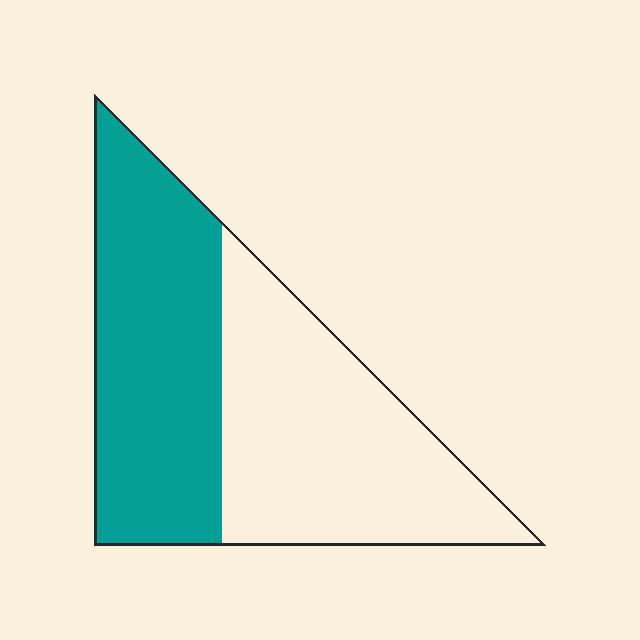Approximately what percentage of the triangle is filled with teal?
Approximately 50%.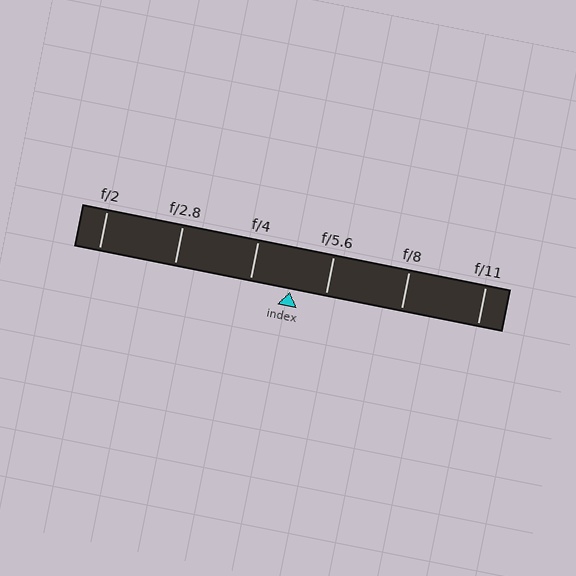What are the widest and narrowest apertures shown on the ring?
The widest aperture shown is f/2 and the narrowest is f/11.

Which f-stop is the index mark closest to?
The index mark is closest to f/5.6.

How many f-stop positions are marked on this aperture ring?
There are 6 f-stop positions marked.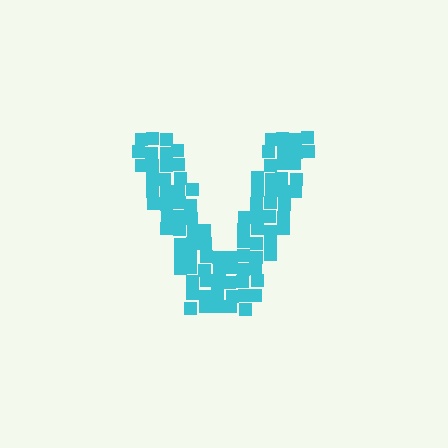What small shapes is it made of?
It is made of small squares.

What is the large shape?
The large shape is the letter V.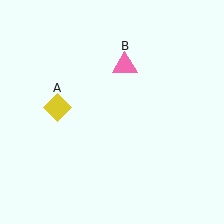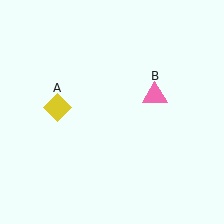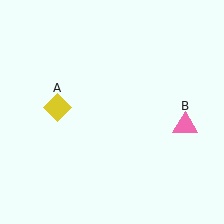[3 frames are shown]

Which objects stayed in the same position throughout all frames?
Yellow diamond (object A) remained stationary.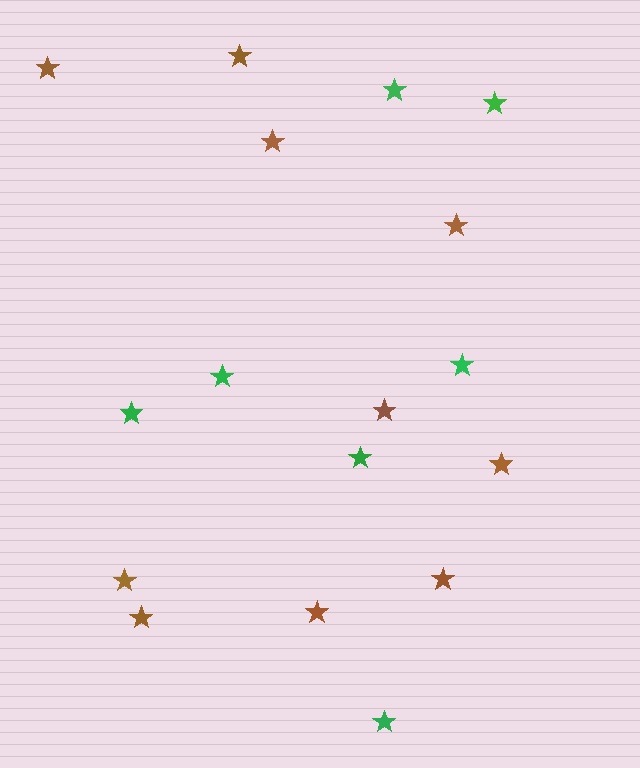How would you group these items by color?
There are 2 groups: one group of brown stars (10) and one group of green stars (7).